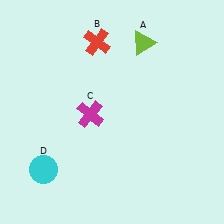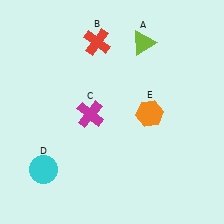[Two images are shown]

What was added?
An orange hexagon (E) was added in Image 2.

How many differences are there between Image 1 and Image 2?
There is 1 difference between the two images.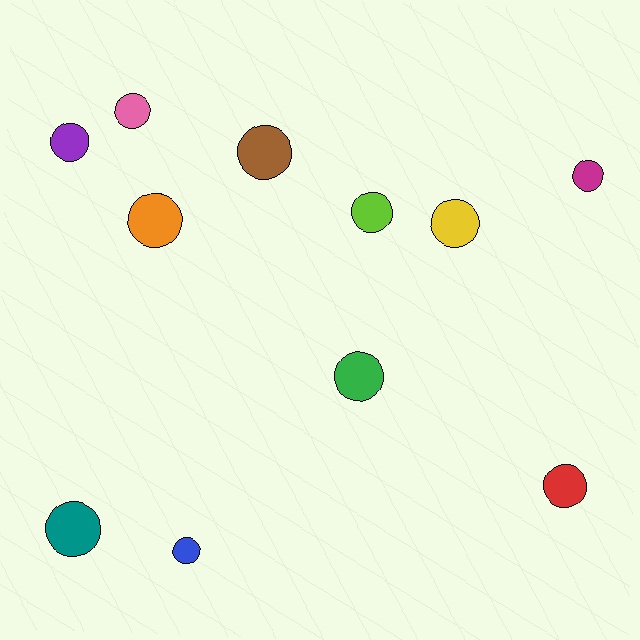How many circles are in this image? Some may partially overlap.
There are 11 circles.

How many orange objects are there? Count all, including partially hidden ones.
There is 1 orange object.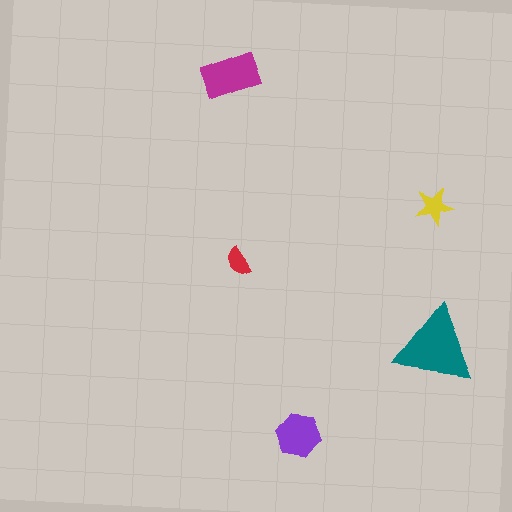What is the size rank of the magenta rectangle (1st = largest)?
2nd.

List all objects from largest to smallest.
The teal triangle, the magenta rectangle, the purple hexagon, the yellow star, the red semicircle.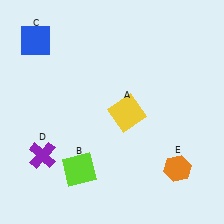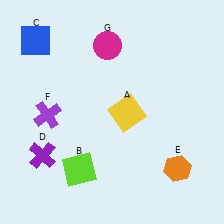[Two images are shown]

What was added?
A purple cross (F), a magenta circle (G) were added in Image 2.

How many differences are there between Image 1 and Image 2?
There are 2 differences between the two images.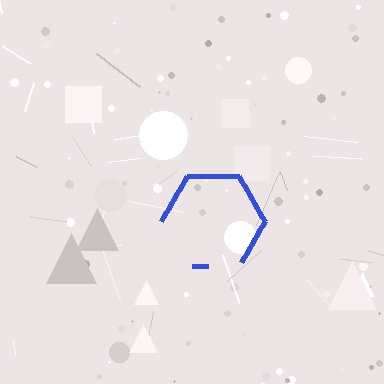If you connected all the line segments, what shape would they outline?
They would outline a hexagon.